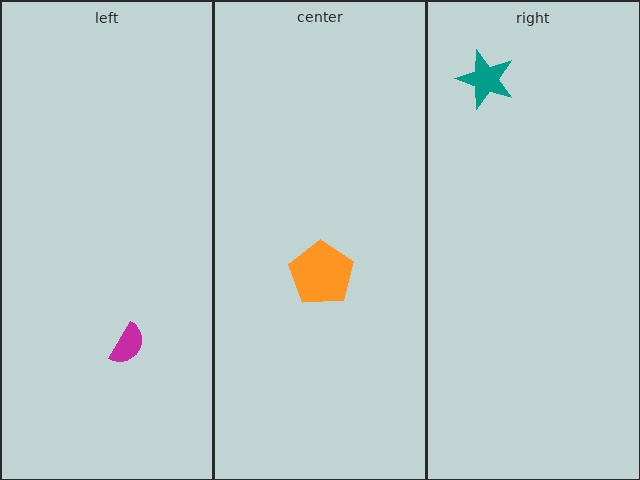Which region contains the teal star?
The right region.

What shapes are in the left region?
The magenta semicircle.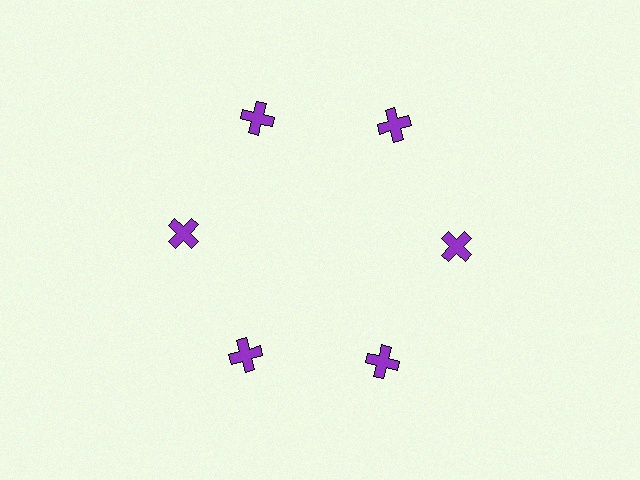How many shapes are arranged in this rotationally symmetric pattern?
There are 6 shapes, arranged in 6 groups of 1.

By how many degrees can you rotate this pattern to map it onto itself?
The pattern maps onto itself every 60 degrees of rotation.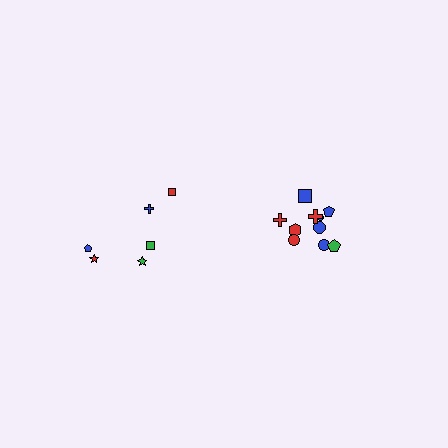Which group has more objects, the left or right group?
The right group.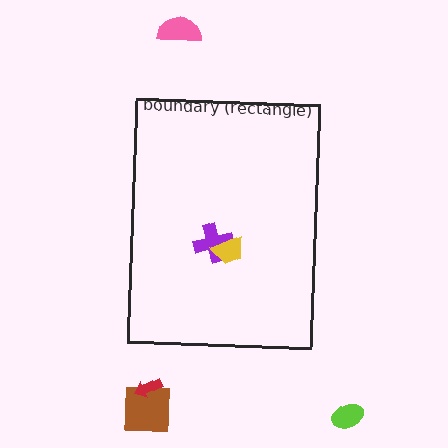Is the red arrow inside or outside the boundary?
Outside.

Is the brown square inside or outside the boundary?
Outside.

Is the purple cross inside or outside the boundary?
Inside.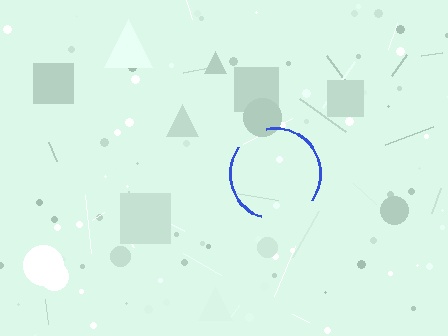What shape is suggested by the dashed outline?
The dashed outline suggests a circle.